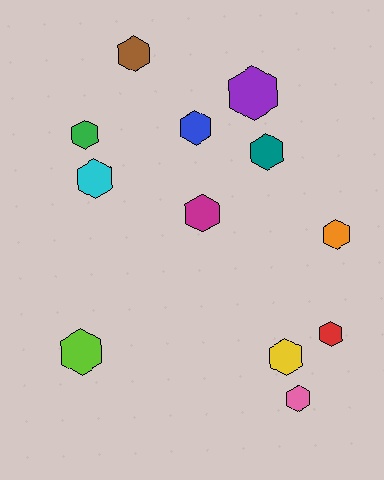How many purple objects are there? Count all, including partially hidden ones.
There is 1 purple object.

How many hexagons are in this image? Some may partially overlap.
There are 12 hexagons.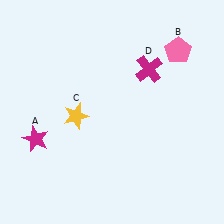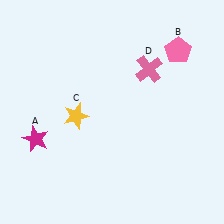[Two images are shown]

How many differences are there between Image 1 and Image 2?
There is 1 difference between the two images.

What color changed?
The cross (D) changed from magenta in Image 1 to pink in Image 2.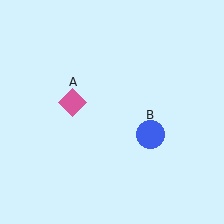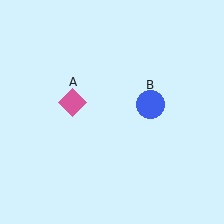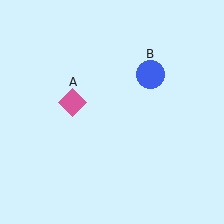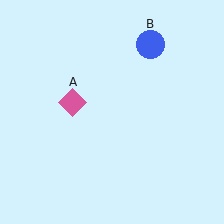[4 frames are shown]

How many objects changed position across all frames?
1 object changed position: blue circle (object B).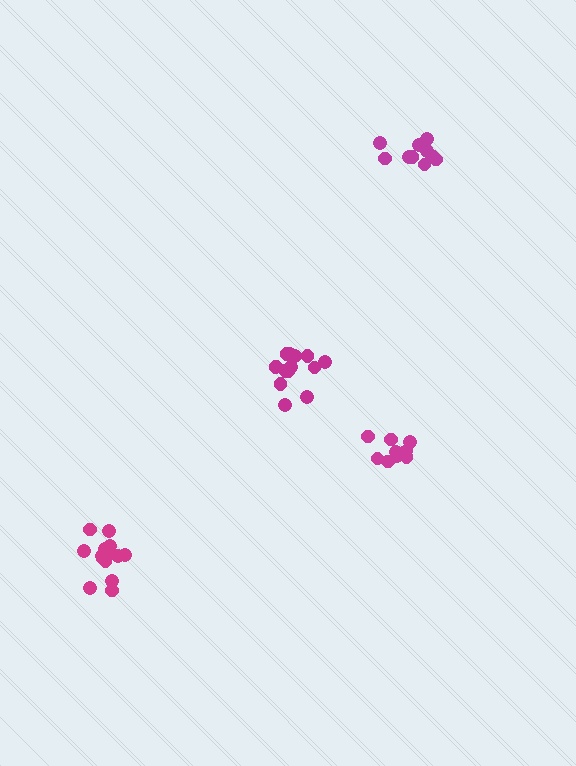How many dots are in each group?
Group 1: 10 dots, Group 2: 14 dots, Group 3: 10 dots, Group 4: 14 dots (48 total).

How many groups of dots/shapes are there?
There are 4 groups.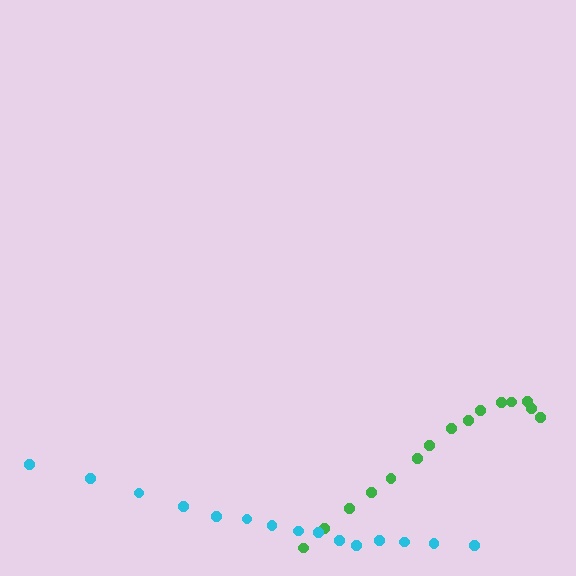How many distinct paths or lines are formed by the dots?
There are 2 distinct paths.